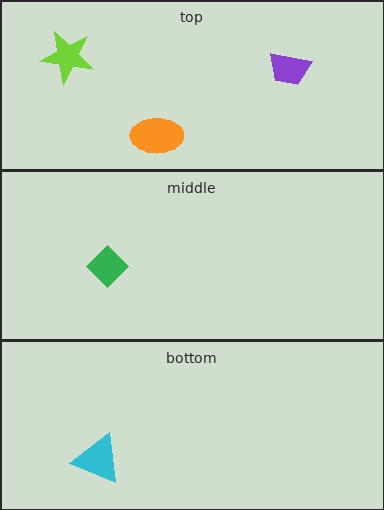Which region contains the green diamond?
The middle region.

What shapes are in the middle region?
The green diamond.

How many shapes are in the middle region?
1.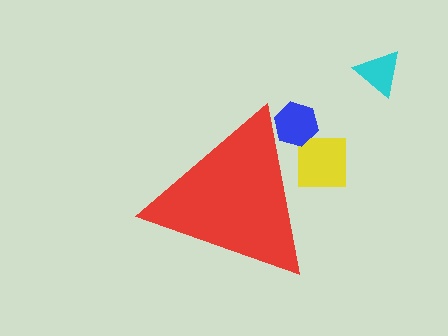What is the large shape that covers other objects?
A red triangle.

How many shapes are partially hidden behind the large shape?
2 shapes are partially hidden.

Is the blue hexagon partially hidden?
Yes, the blue hexagon is partially hidden behind the red triangle.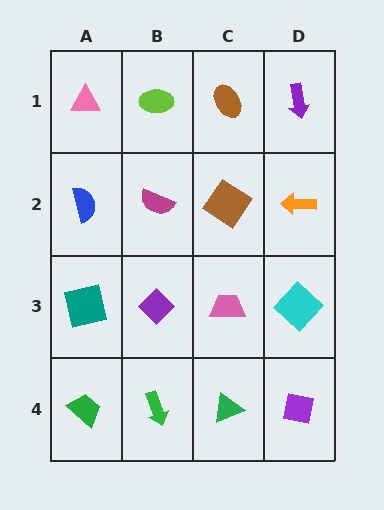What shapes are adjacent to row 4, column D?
A cyan diamond (row 3, column D), a green triangle (row 4, column C).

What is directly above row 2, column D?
A purple arrow.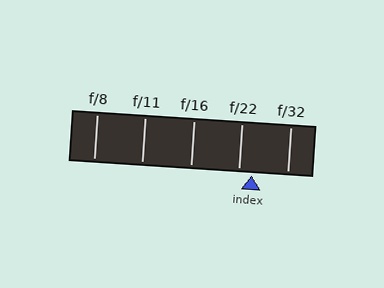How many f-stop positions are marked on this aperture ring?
There are 5 f-stop positions marked.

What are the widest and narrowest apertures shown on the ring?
The widest aperture shown is f/8 and the narrowest is f/32.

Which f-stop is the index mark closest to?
The index mark is closest to f/22.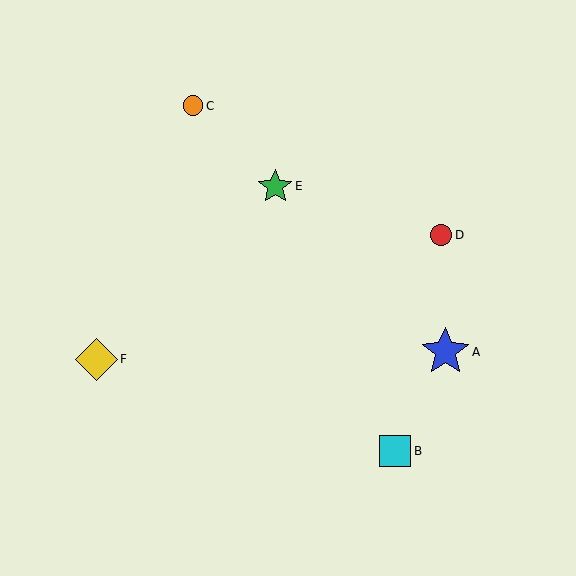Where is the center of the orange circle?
The center of the orange circle is at (193, 106).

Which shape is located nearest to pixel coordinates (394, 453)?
The cyan square (labeled B) at (395, 451) is nearest to that location.